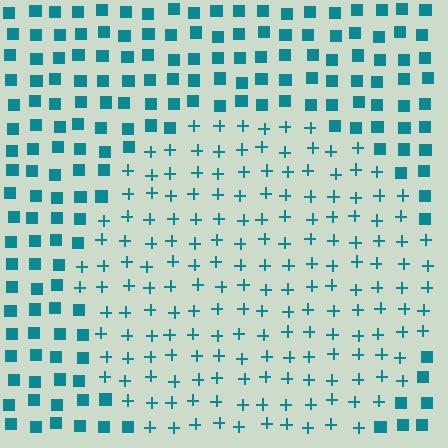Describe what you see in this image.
The image is filled with small teal elements arranged in a uniform grid. A circle-shaped region contains plus signs, while the surrounding area contains squares. The boundary is defined purely by the change in element shape.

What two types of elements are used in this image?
The image uses plus signs inside the circle region and squares outside it.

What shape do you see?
I see a circle.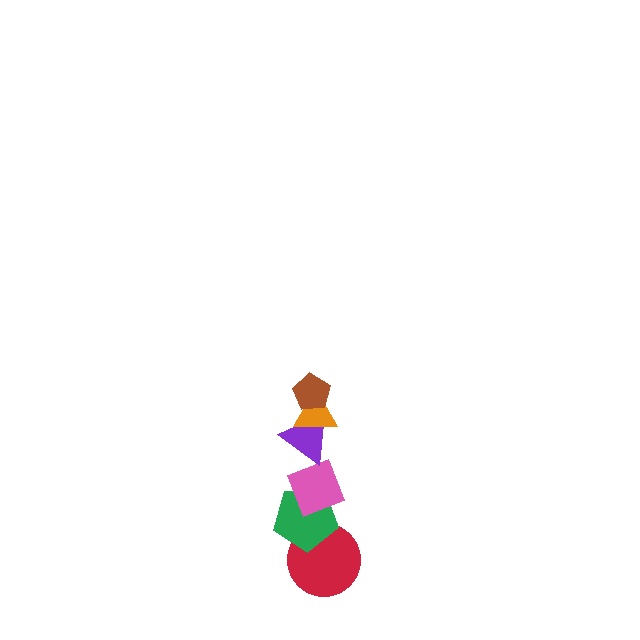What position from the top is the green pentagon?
The green pentagon is 5th from the top.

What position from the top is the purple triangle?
The purple triangle is 3rd from the top.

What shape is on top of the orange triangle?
The brown pentagon is on top of the orange triangle.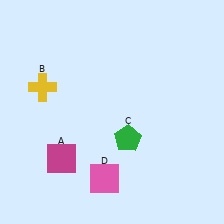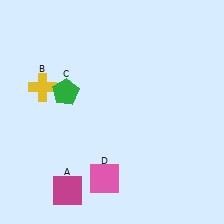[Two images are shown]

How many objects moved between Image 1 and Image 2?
2 objects moved between the two images.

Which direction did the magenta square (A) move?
The magenta square (A) moved down.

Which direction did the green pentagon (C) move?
The green pentagon (C) moved left.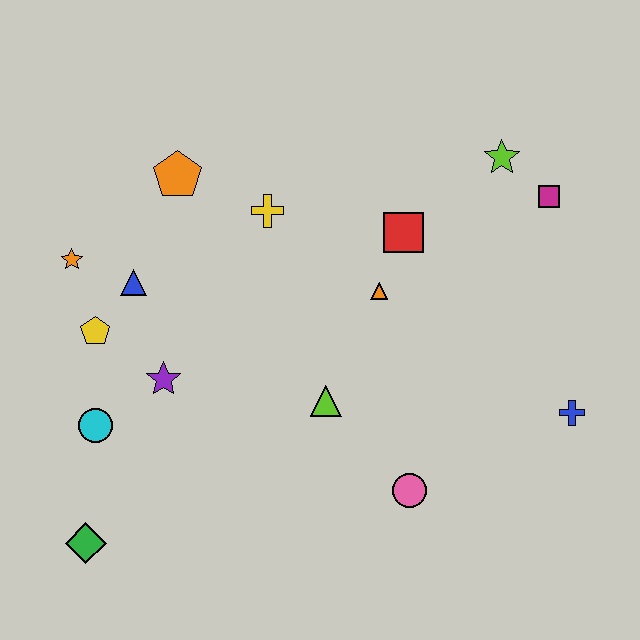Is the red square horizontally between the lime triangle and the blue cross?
Yes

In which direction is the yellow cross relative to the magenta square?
The yellow cross is to the left of the magenta square.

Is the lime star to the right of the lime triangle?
Yes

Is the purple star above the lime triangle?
Yes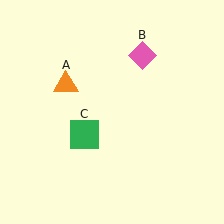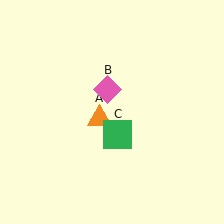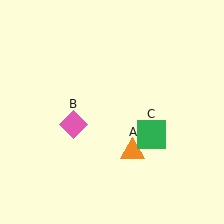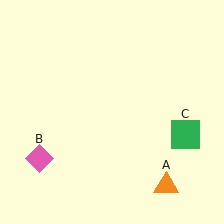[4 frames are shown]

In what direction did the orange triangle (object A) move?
The orange triangle (object A) moved down and to the right.